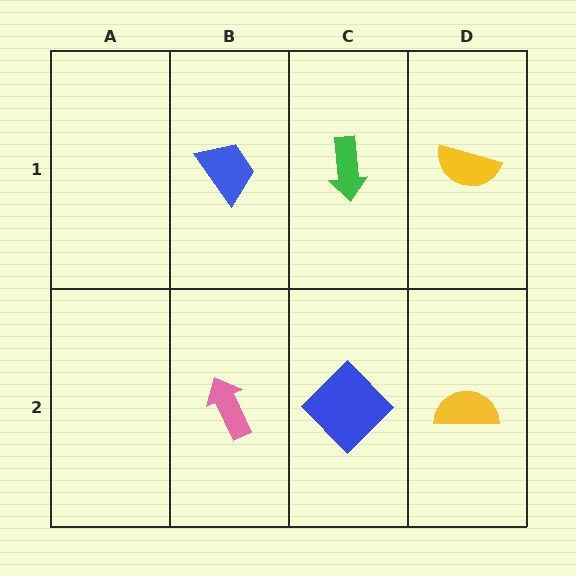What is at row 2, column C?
A blue diamond.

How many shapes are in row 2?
3 shapes.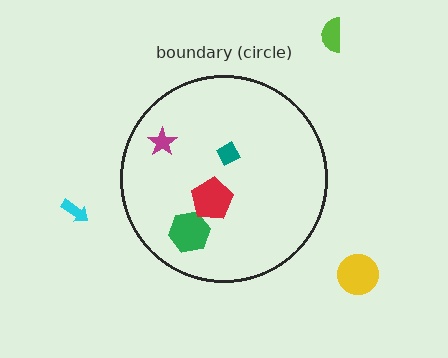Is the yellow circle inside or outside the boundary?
Outside.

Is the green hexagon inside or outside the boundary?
Inside.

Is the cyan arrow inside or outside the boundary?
Outside.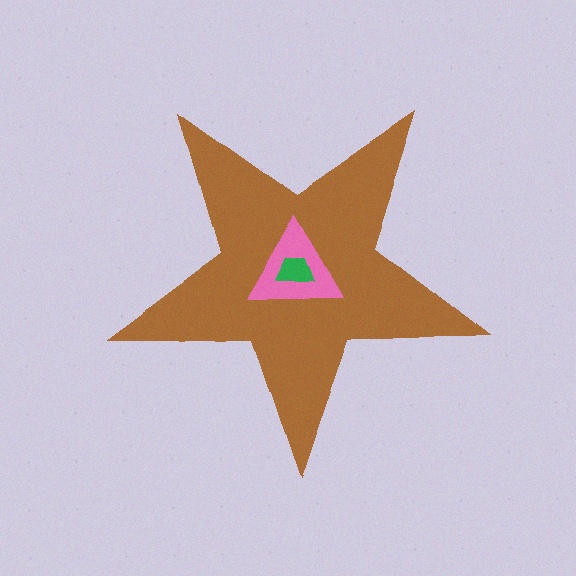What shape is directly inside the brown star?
The pink triangle.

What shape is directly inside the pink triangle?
The green trapezoid.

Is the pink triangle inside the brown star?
Yes.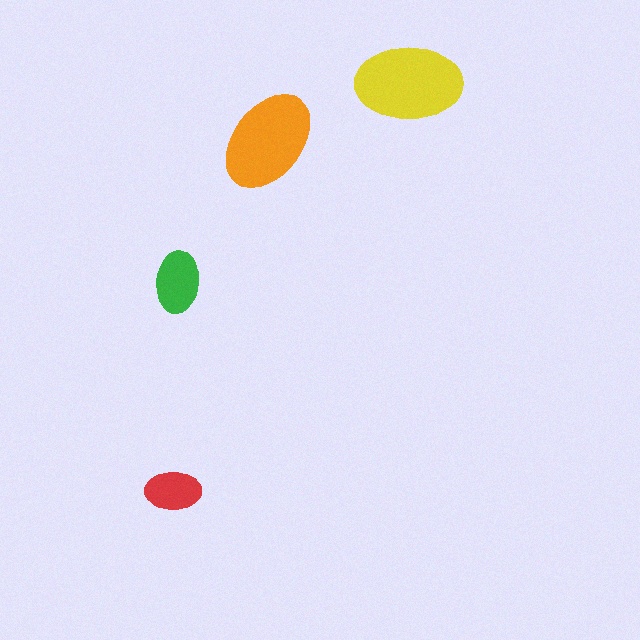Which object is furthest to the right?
The yellow ellipse is rightmost.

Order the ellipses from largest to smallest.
the yellow one, the orange one, the green one, the red one.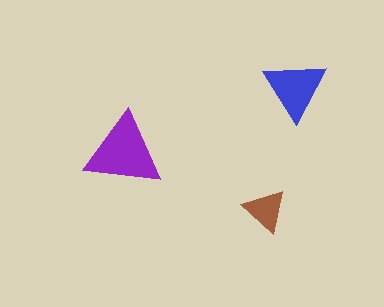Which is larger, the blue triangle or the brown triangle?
The blue one.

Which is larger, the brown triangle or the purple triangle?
The purple one.